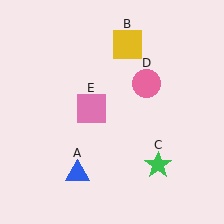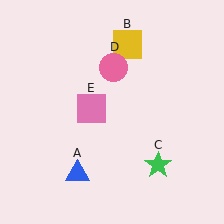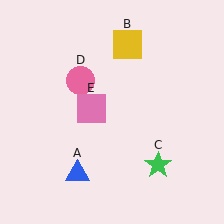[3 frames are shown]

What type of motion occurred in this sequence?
The pink circle (object D) rotated counterclockwise around the center of the scene.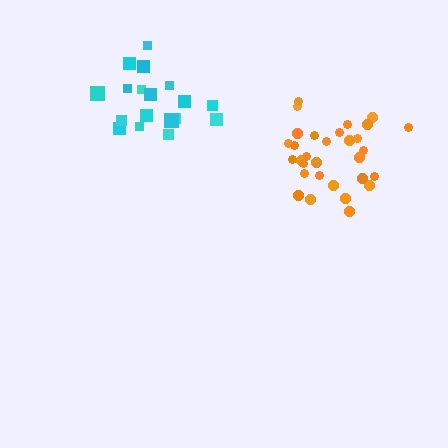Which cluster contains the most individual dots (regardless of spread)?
Orange (32).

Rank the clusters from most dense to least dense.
orange, cyan.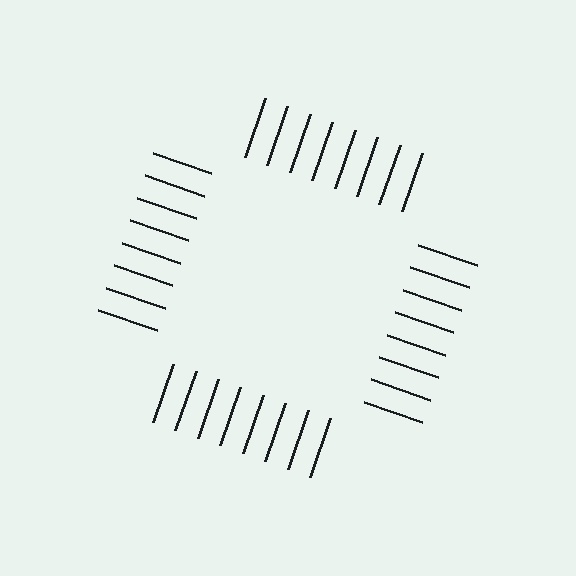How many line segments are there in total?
32 — 8 along each of the 4 edges.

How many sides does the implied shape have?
4 sides — the line-ends trace a square.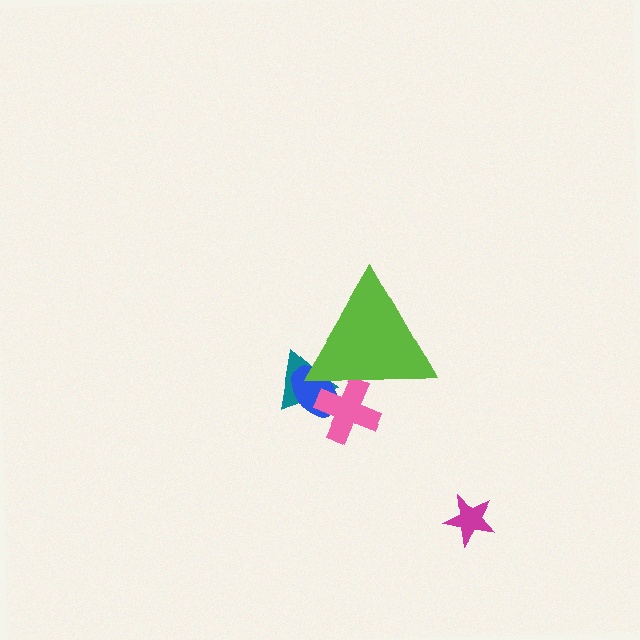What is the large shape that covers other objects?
A lime triangle.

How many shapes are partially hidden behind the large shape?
3 shapes are partially hidden.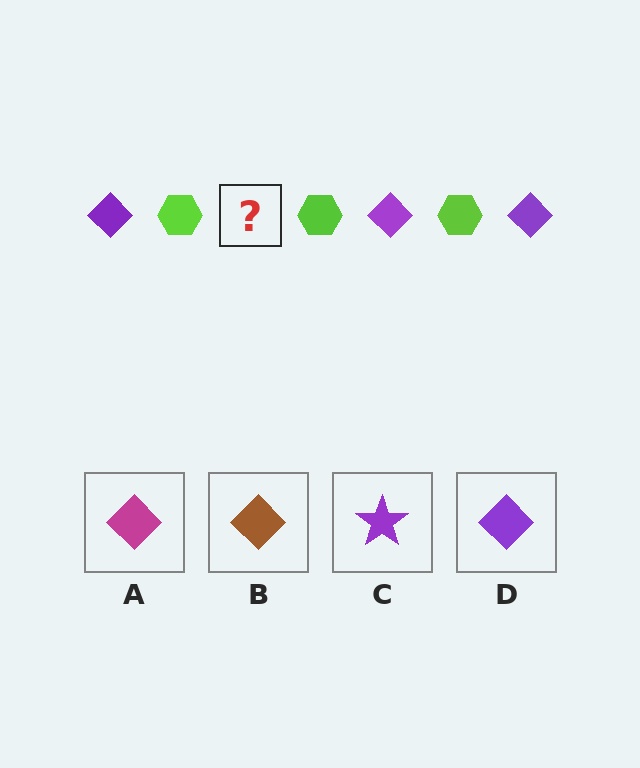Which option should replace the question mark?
Option D.